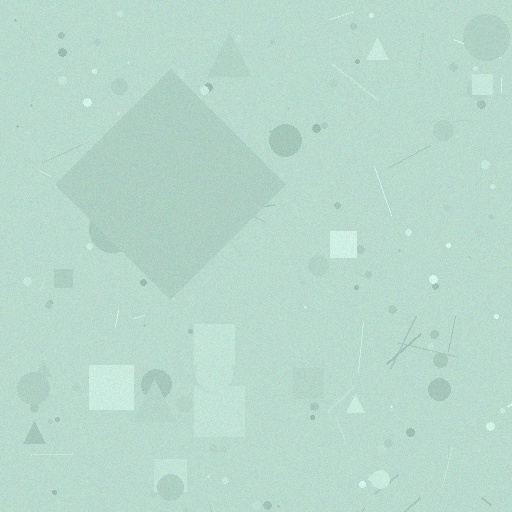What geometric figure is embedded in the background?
A diamond is embedded in the background.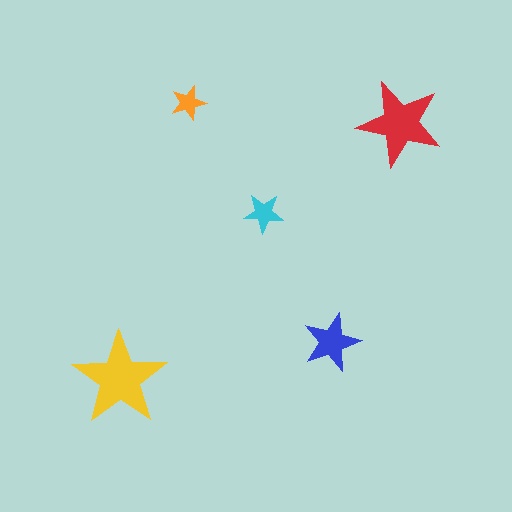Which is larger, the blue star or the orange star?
The blue one.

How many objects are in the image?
There are 5 objects in the image.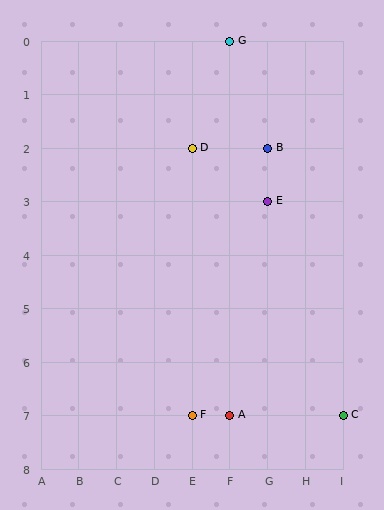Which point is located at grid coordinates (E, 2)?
Point D is at (E, 2).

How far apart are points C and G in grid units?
Points C and G are 3 columns and 7 rows apart (about 7.6 grid units diagonally).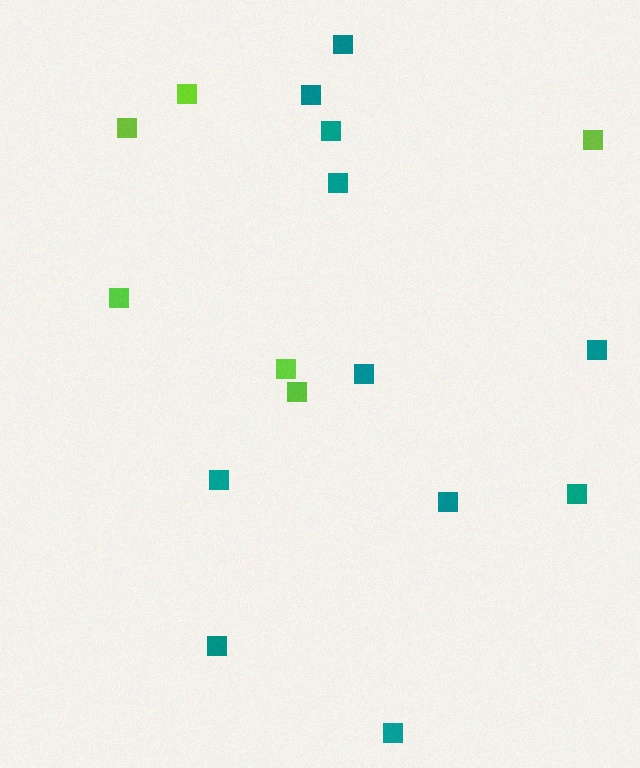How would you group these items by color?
There are 2 groups: one group of lime squares (6) and one group of teal squares (11).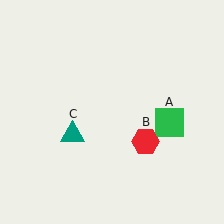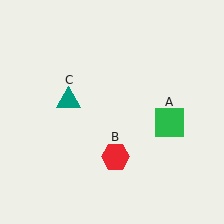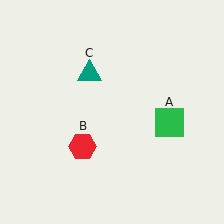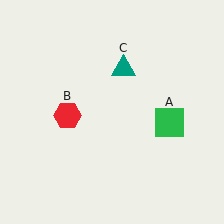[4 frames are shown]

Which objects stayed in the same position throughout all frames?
Green square (object A) remained stationary.